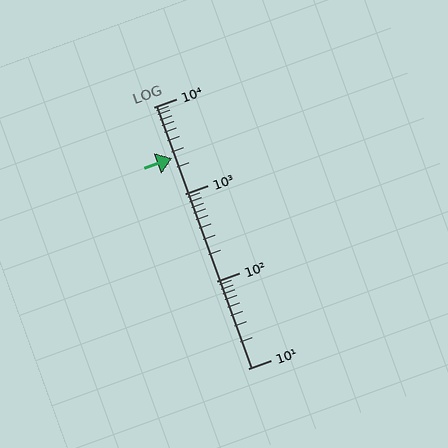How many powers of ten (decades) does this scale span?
The scale spans 3 decades, from 10 to 10000.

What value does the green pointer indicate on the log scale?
The pointer indicates approximately 2600.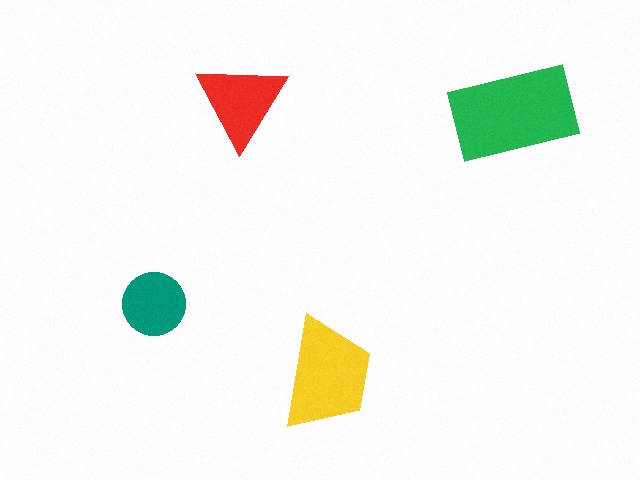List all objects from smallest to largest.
The teal circle, the red triangle, the yellow trapezoid, the green rectangle.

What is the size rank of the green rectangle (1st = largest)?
1st.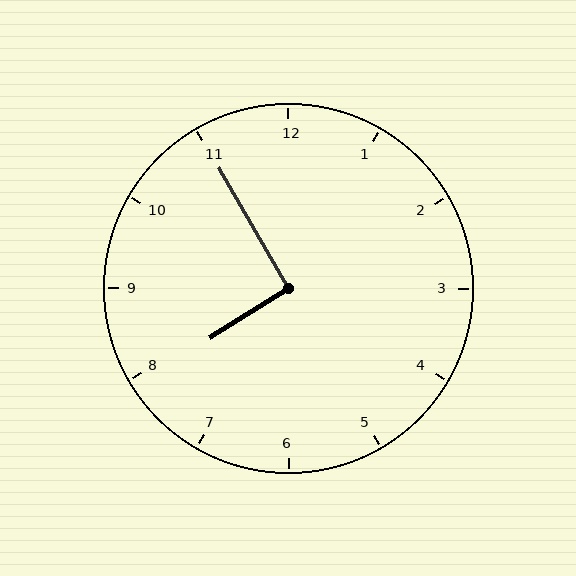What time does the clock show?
7:55.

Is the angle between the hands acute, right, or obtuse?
It is right.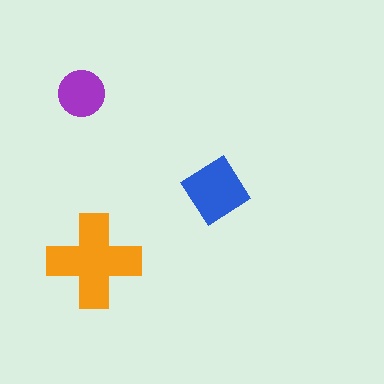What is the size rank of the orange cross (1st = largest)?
1st.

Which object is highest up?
The purple circle is topmost.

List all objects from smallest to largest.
The purple circle, the blue diamond, the orange cross.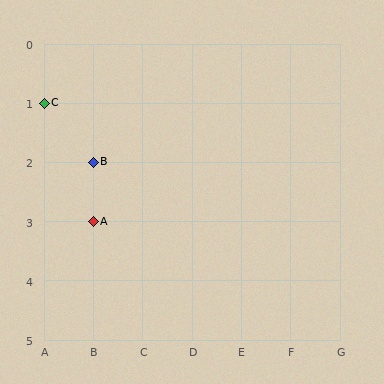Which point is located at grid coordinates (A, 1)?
Point C is at (A, 1).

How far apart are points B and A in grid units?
Points B and A are 1 row apart.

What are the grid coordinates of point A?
Point A is at grid coordinates (B, 3).